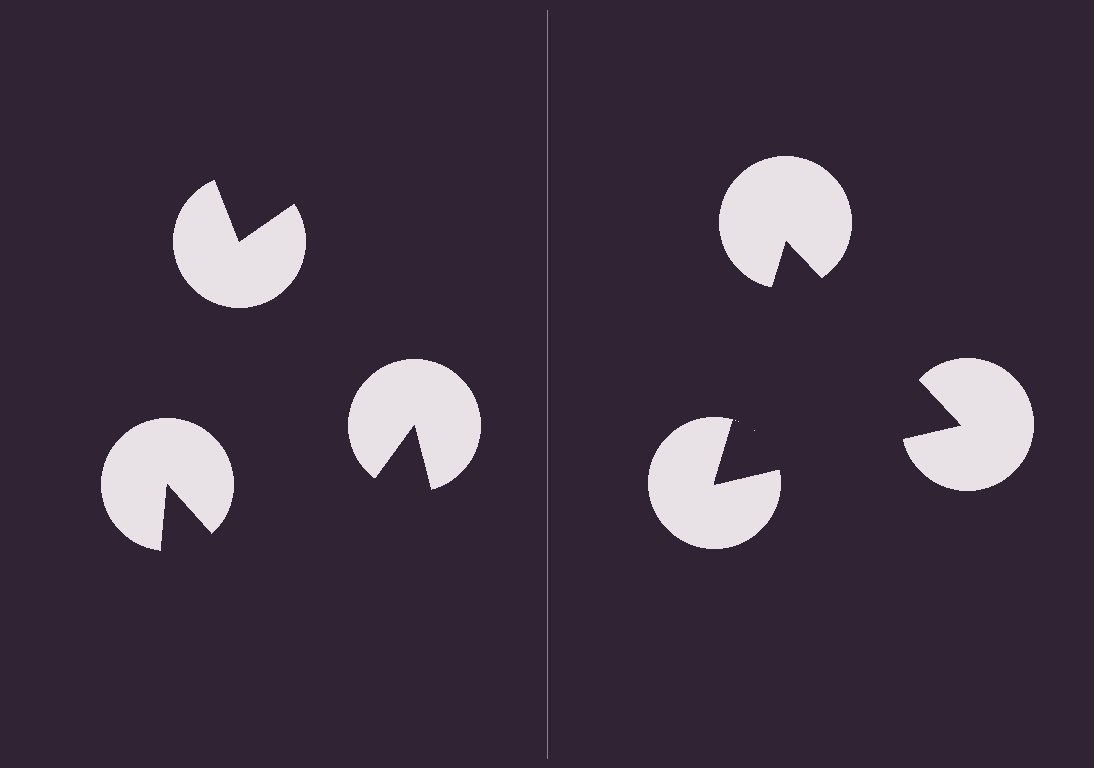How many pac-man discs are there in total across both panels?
6 — 3 on each side.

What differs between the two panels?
The pac-man discs are positioned identically on both sides; only the wedge orientations differ. On the right they align to a triangle; on the left they are misaligned.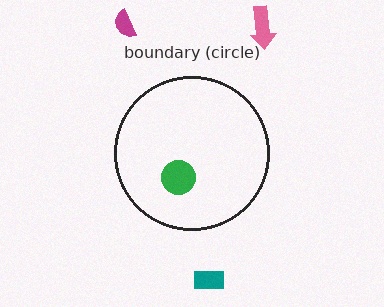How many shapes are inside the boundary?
1 inside, 3 outside.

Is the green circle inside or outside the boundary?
Inside.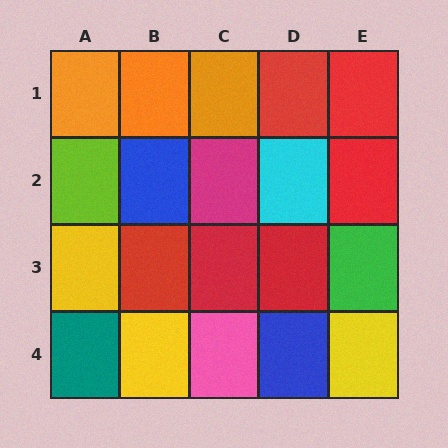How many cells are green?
1 cell is green.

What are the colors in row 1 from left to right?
Orange, orange, orange, red, red.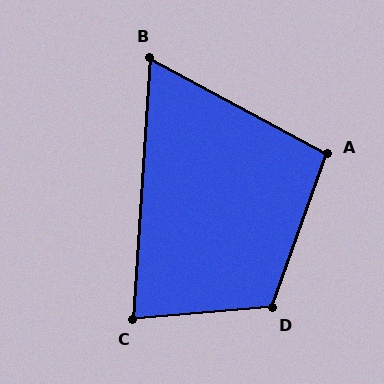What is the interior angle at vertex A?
Approximately 99 degrees (obtuse).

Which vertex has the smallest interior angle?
B, at approximately 65 degrees.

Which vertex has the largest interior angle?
D, at approximately 115 degrees.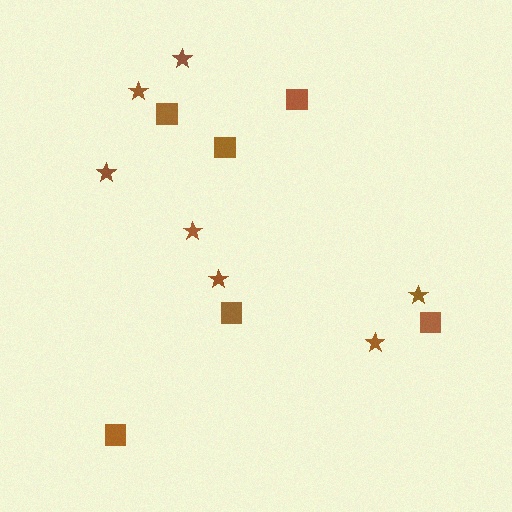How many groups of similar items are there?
There are 2 groups: one group of squares (6) and one group of stars (7).